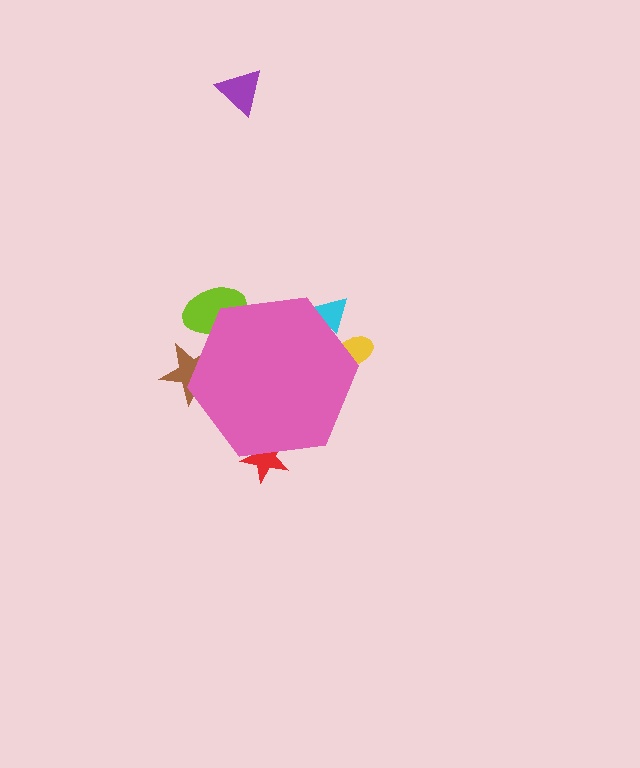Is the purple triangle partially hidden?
No, the purple triangle is fully visible.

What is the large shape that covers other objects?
A pink hexagon.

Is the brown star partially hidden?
Yes, the brown star is partially hidden behind the pink hexagon.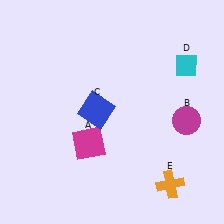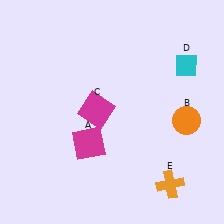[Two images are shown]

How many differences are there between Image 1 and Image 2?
There are 2 differences between the two images.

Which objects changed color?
B changed from magenta to orange. C changed from blue to magenta.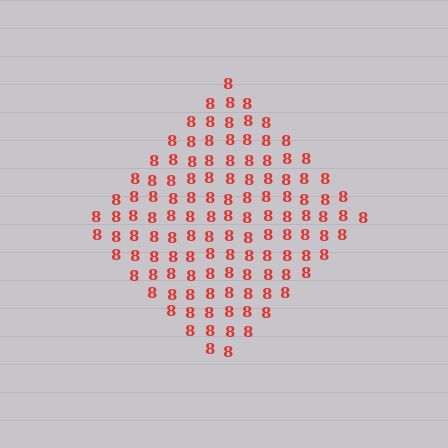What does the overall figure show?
The overall figure shows a diamond.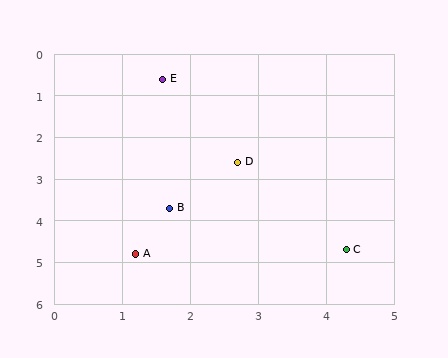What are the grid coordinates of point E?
Point E is at approximately (1.6, 0.6).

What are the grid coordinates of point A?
Point A is at approximately (1.2, 4.8).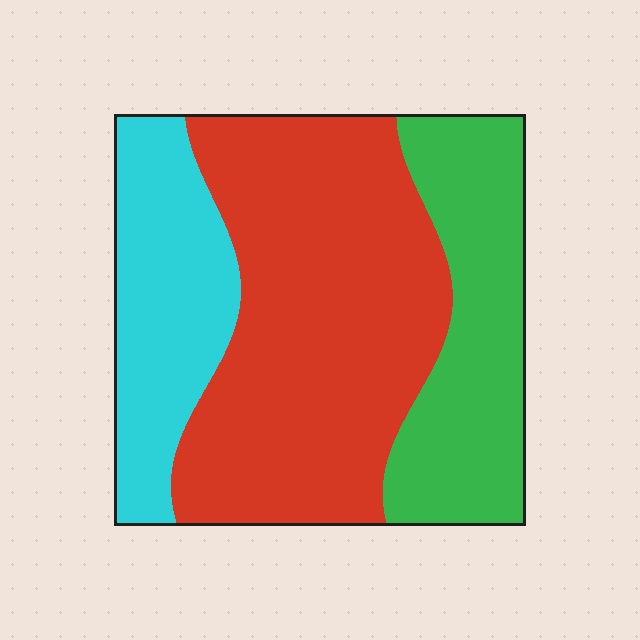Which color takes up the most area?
Red, at roughly 50%.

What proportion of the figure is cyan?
Cyan takes up about one fifth (1/5) of the figure.